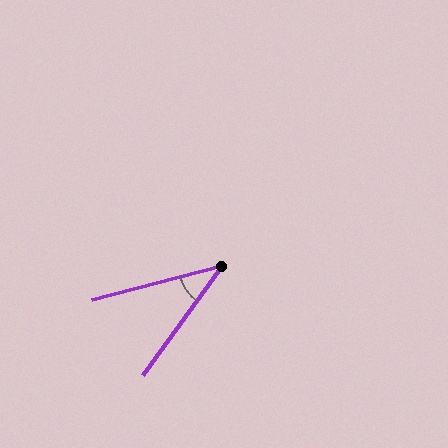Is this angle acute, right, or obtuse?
It is acute.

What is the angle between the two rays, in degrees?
Approximately 39 degrees.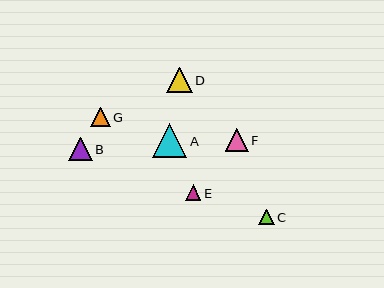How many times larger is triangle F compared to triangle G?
Triangle F is approximately 1.1 times the size of triangle G.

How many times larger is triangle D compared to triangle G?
Triangle D is approximately 1.3 times the size of triangle G.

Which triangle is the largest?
Triangle A is the largest with a size of approximately 34 pixels.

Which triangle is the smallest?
Triangle C is the smallest with a size of approximately 15 pixels.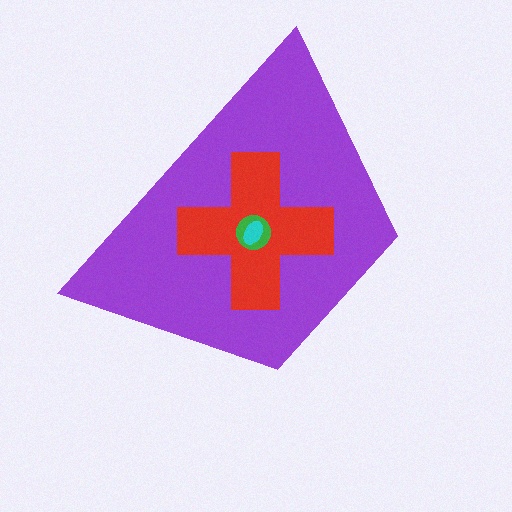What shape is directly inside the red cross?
The green circle.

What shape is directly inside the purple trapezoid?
The red cross.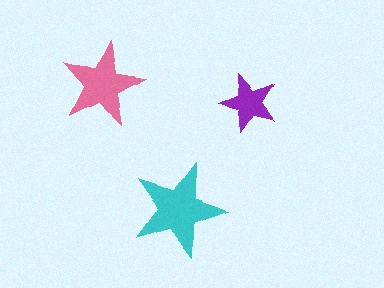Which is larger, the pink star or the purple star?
The pink one.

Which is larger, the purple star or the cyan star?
The cyan one.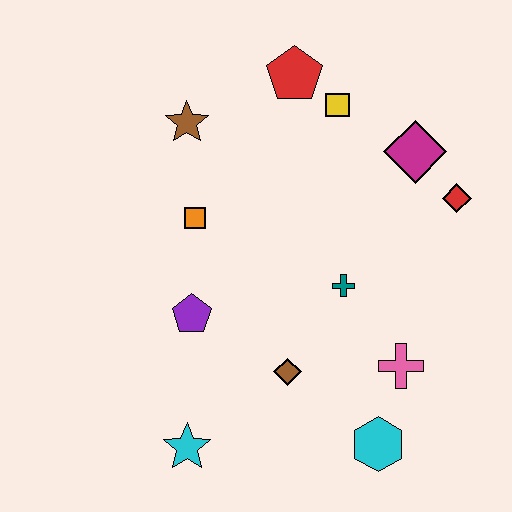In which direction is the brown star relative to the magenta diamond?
The brown star is to the left of the magenta diamond.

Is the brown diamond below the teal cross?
Yes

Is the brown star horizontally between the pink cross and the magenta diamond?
No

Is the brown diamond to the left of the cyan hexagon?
Yes